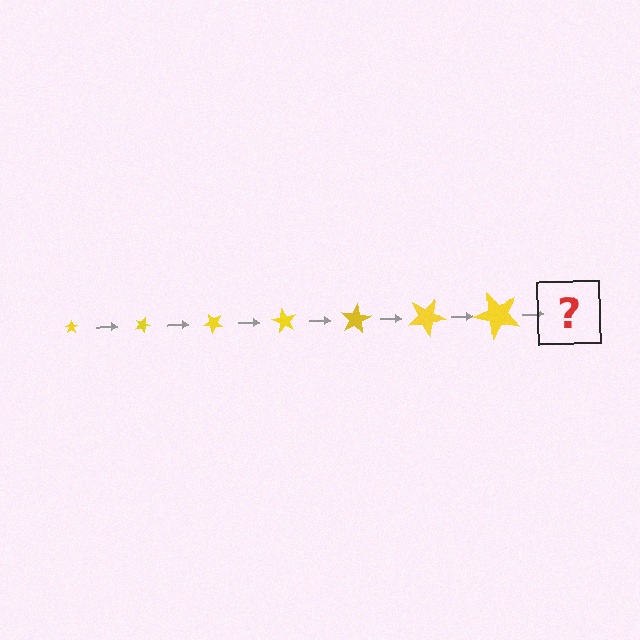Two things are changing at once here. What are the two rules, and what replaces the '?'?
The two rules are that the star grows larger each step and it rotates 20 degrees each step. The '?' should be a star, larger than the previous one and rotated 140 degrees from the start.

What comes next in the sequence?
The next element should be a star, larger than the previous one and rotated 140 degrees from the start.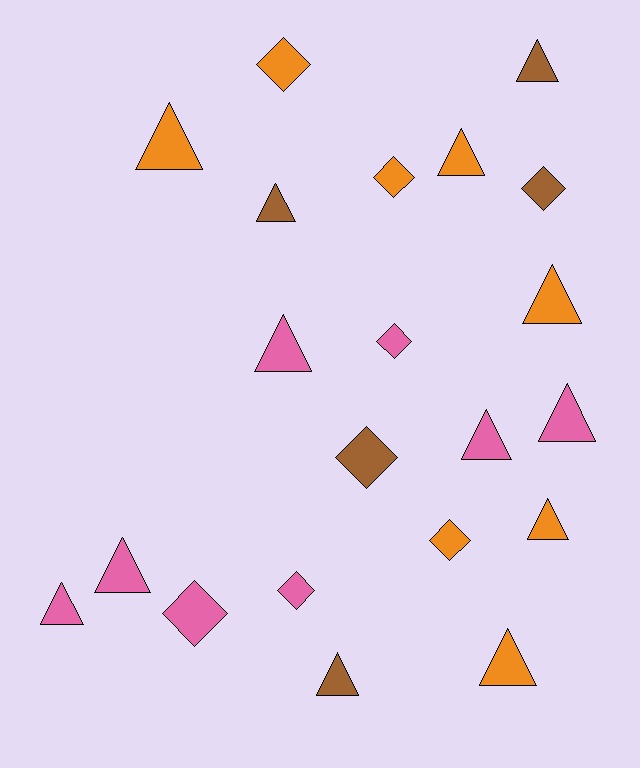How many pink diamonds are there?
There are 3 pink diamonds.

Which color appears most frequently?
Pink, with 8 objects.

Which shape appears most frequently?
Triangle, with 13 objects.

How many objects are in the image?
There are 21 objects.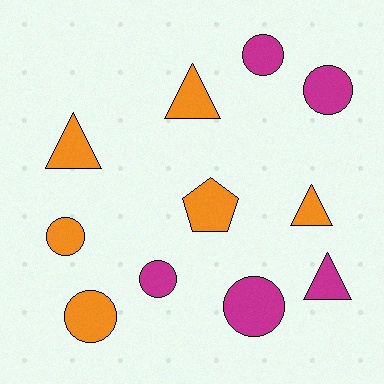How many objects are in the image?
There are 11 objects.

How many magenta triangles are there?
There is 1 magenta triangle.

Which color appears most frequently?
Orange, with 6 objects.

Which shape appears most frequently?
Circle, with 6 objects.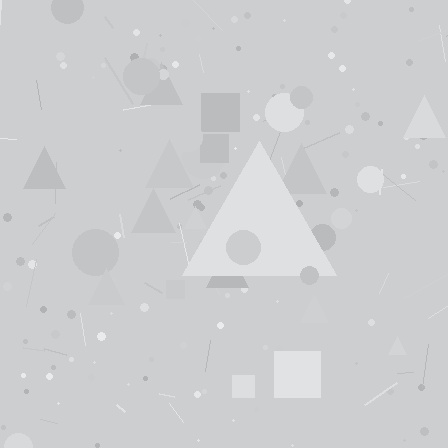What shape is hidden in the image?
A triangle is hidden in the image.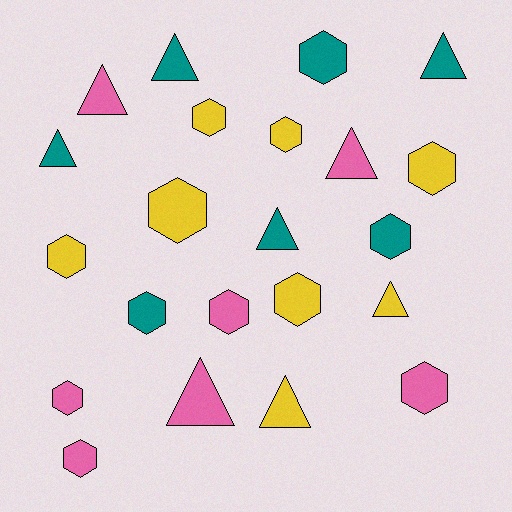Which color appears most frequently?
Yellow, with 8 objects.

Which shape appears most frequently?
Hexagon, with 13 objects.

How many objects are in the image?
There are 22 objects.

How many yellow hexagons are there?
There are 6 yellow hexagons.